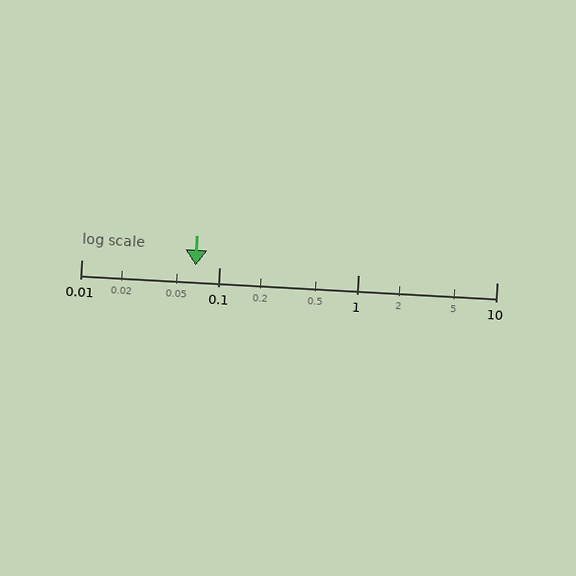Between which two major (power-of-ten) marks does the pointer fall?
The pointer is between 0.01 and 0.1.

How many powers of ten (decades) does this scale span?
The scale spans 3 decades, from 0.01 to 10.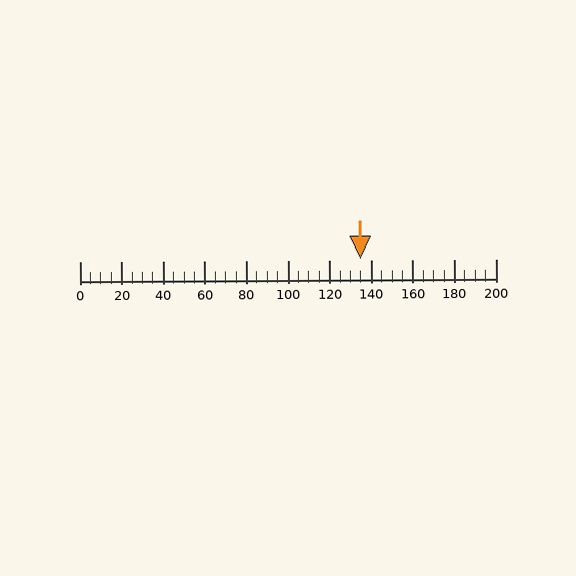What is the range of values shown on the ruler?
The ruler shows values from 0 to 200.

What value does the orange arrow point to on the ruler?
The orange arrow points to approximately 135.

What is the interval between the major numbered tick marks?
The major tick marks are spaced 20 units apart.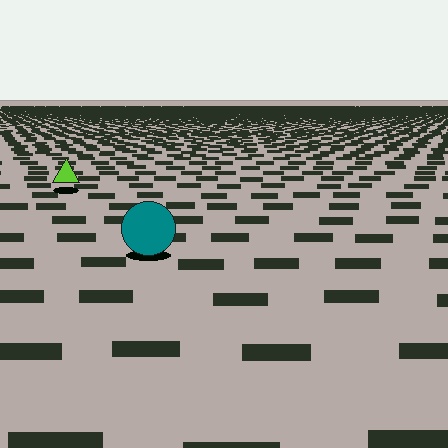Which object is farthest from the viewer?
The lime triangle is farthest from the viewer. It appears smaller and the ground texture around it is denser.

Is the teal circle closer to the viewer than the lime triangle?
Yes. The teal circle is closer — you can tell from the texture gradient: the ground texture is coarser near it.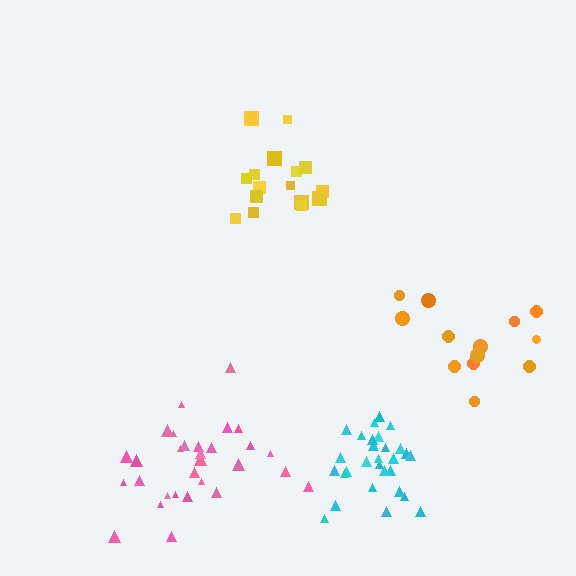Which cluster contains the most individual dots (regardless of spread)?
Pink (30).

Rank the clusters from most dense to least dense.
cyan, yellow, pink, orange.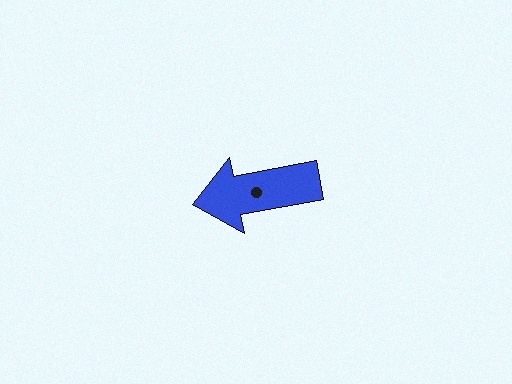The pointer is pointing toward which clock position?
Roughly 9 o'clock.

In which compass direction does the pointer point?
West.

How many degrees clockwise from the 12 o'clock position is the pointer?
Approximately 259 degrees.